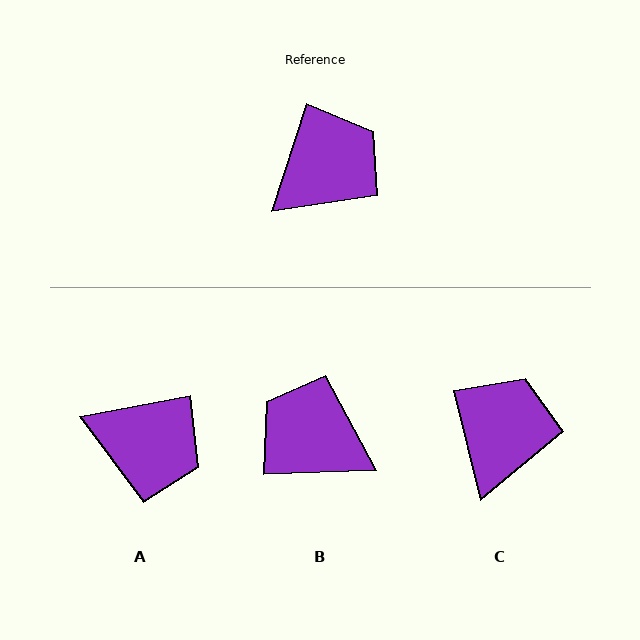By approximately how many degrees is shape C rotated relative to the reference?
Approximately 32 degrees counter-clockwise.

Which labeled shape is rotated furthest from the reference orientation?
B, about 110 degrees away.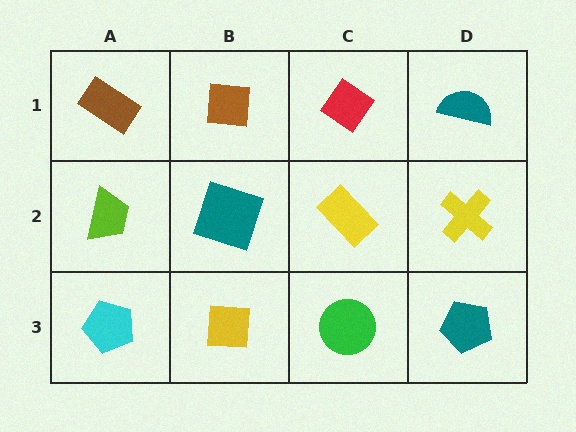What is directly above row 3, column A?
A lime trapezoid.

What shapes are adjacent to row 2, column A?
A brown rectangle (row 1, column A), a cyan pentagon (row 3, column A), a teal square (row 2, column B).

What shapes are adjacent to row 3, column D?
A yellow cross (row 2, column D), a green circle (row 3, column C).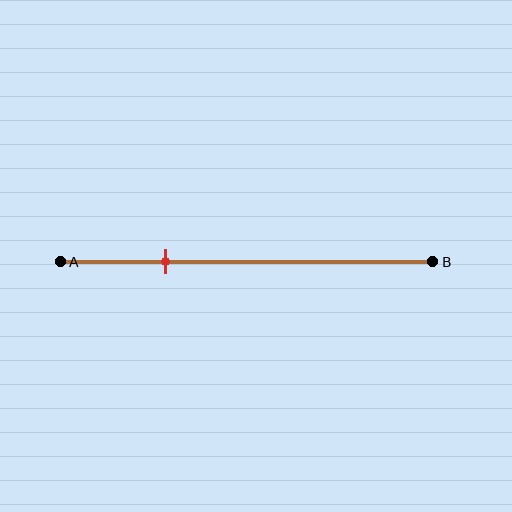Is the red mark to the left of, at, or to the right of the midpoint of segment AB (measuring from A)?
The red mark is to the left of the midpoint of segment AB.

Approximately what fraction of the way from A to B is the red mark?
The red mark is approximately 30% of the way from A to B.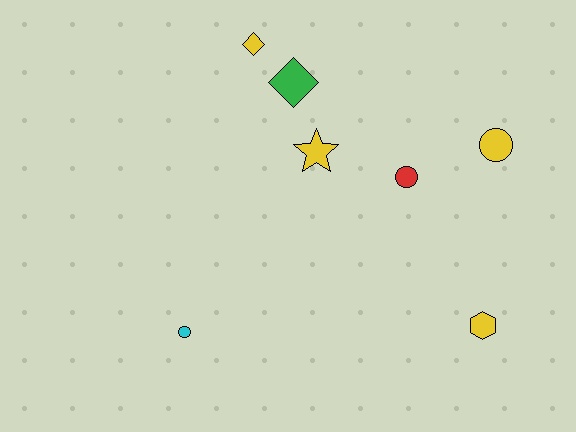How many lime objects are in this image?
There are no lime objects.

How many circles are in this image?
There are 3 circles.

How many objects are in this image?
There are 7 objects.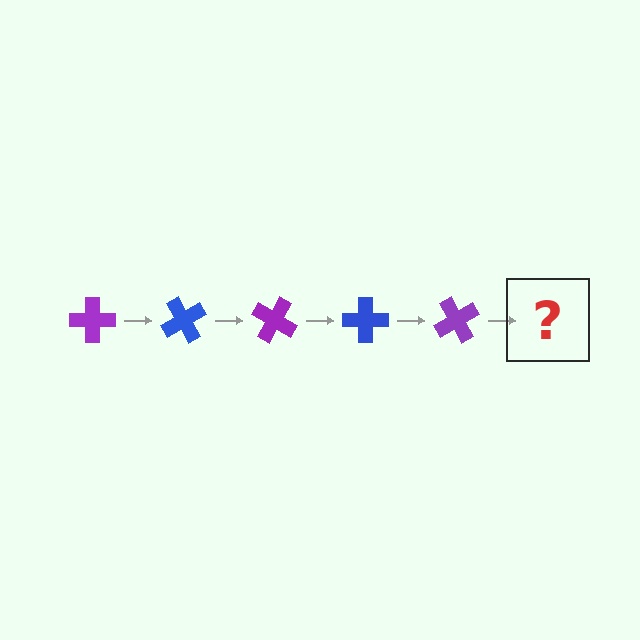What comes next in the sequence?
The next element should be a blue cross, rotated 300 degrees from the start.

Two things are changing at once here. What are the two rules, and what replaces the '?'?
The two rules are that it rotates 60 degrees each step and the color cycles through purple and blue. The '?' should be a blue cross, rotated 300 degrees from the start.